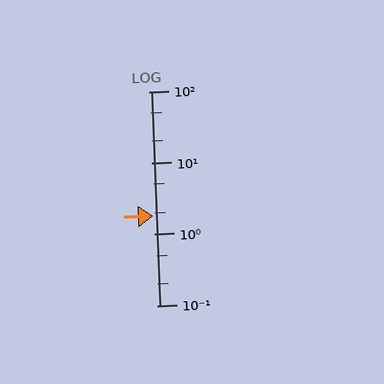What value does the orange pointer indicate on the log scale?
The pointer indicates approximately 1.8.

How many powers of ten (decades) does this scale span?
The scale spans 3 decades, from 0.1 to 100.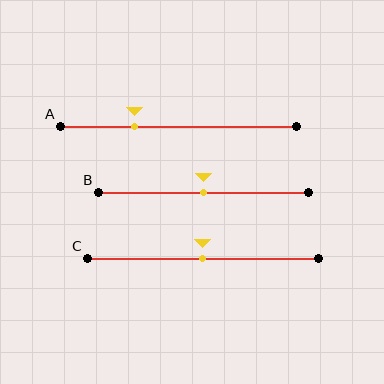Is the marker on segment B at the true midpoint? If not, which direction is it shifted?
Yes, the marker on segment B is at the true midpoint.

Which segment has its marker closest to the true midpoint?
Segment B has its marker closest to the true midpoint.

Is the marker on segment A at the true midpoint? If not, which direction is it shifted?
No, the marker on segment A is shifted to the left by about 18% of the segment length.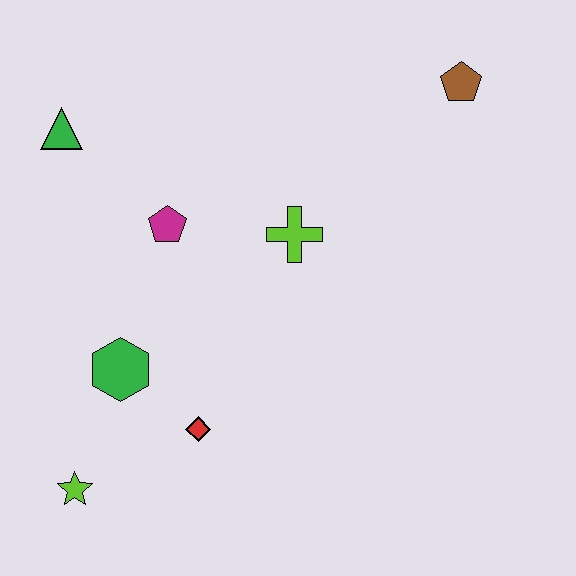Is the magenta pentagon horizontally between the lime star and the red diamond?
Yes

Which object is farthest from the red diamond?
The brown pentagon is farthest from the red diamond.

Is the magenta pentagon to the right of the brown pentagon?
No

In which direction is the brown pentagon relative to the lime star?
The brown pentagon is above the lime star.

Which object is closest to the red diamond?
The green hexagon is closest to the red diamond.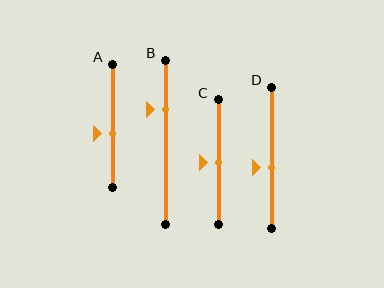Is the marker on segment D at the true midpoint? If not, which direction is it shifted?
No, the marker on segment D is shifted downward by about 7% of the segment length.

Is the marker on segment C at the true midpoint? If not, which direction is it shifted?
Yes, the marker on segment C is at the true midpoint.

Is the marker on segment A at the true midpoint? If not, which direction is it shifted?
No, the marker on segment A is shifted downward by about 6% of the segment length.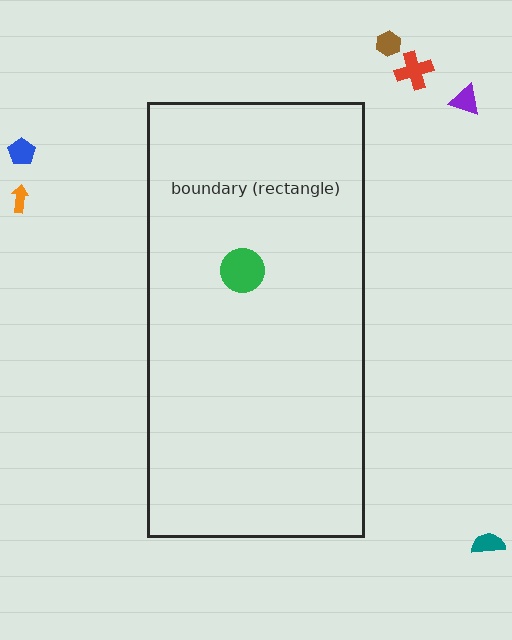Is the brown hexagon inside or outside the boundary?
Outside.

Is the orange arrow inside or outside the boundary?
Outside.